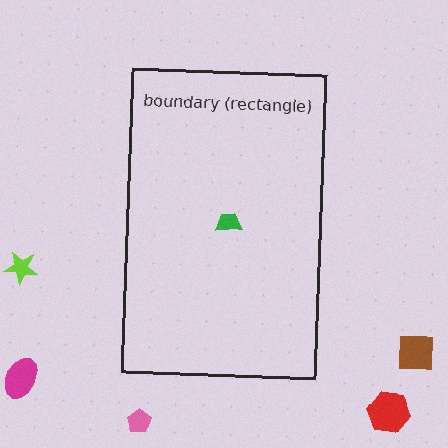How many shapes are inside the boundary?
1 inside, 5 outside.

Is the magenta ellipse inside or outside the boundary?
Outside.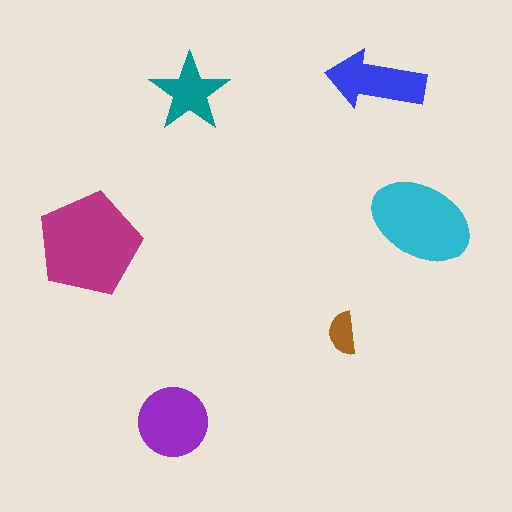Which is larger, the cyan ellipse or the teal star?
The cyan ellipse.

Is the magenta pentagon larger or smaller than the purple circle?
Larger.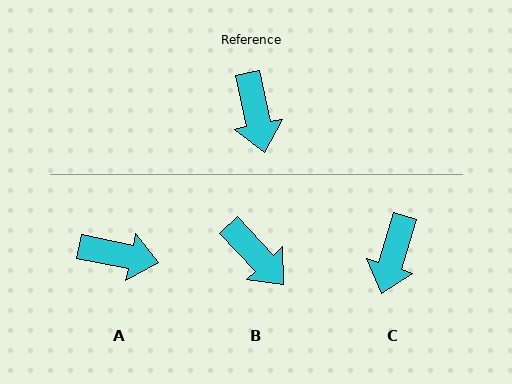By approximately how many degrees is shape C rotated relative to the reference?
Approximately 29 degrees clockwise.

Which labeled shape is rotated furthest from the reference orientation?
A, about 67 degrees away.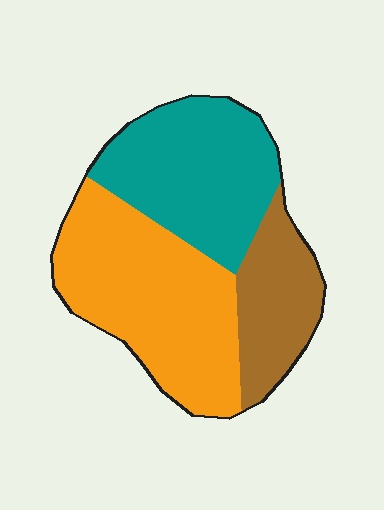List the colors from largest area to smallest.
From largest to smallest: orange, teal, brown.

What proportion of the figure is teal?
Teal takes up between a third and a half of the figure.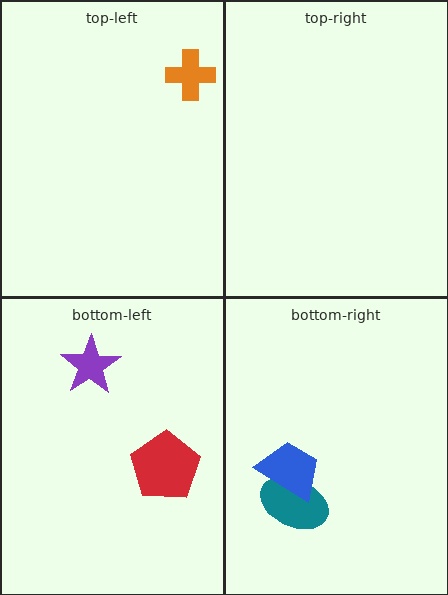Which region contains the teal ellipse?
The bottom-right region.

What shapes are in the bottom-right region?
The teal ellipse, the blue trapezoid.